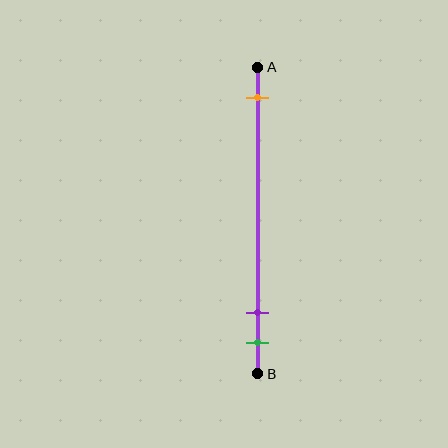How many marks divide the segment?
There are 3 marks dividing the segment.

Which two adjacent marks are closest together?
The purple and green marks are the closest adjacent pair.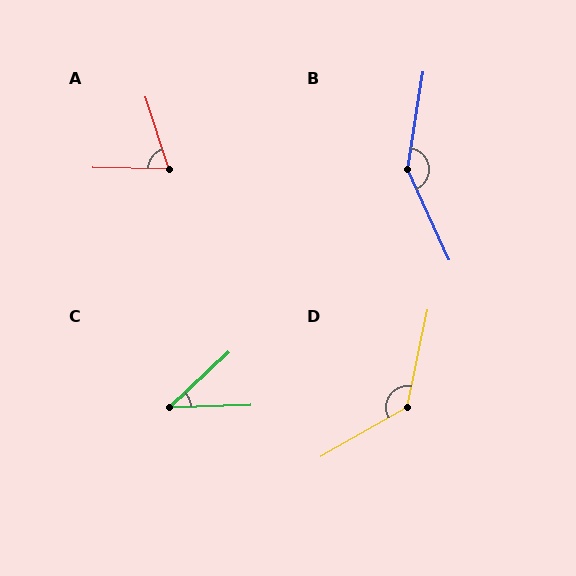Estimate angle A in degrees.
Approximately 71 degrees.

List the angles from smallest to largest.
C (41°), A (71°), D (131°), B (146°).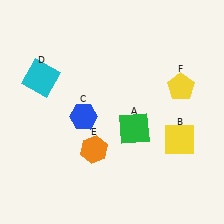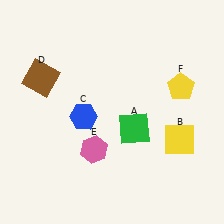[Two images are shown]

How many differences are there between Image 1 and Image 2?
There are 2 differences between the two images.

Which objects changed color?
D changed from cyan to brown. E changed from orange to pink.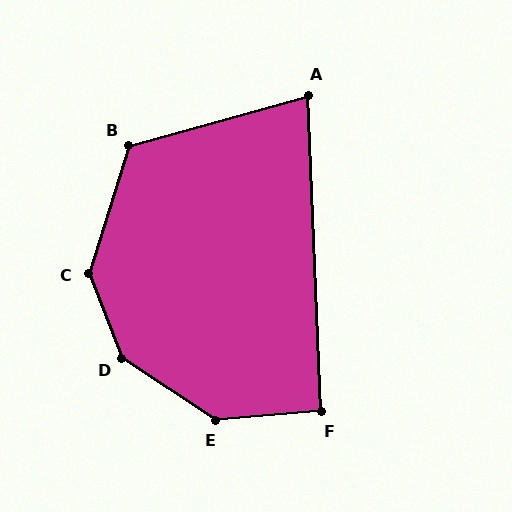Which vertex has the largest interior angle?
D, at approximately 145 degrees.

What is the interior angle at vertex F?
Approximately 92 degrees (approximately right).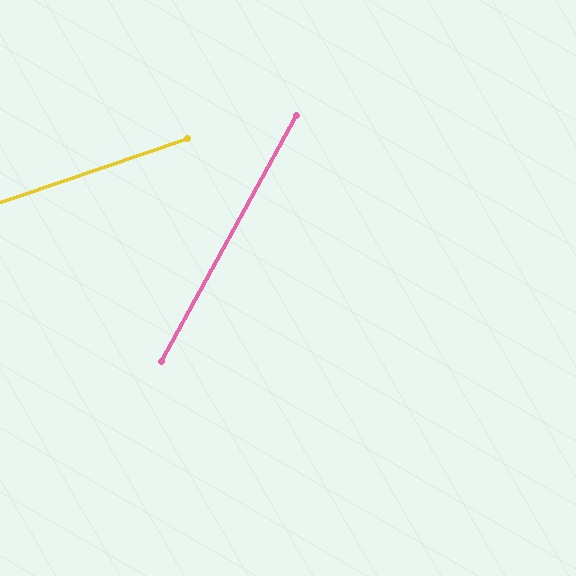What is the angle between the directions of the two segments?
Approximately 43 degrees.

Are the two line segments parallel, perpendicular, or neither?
Neither parallel nor perpendicular — they differ by about 43°.